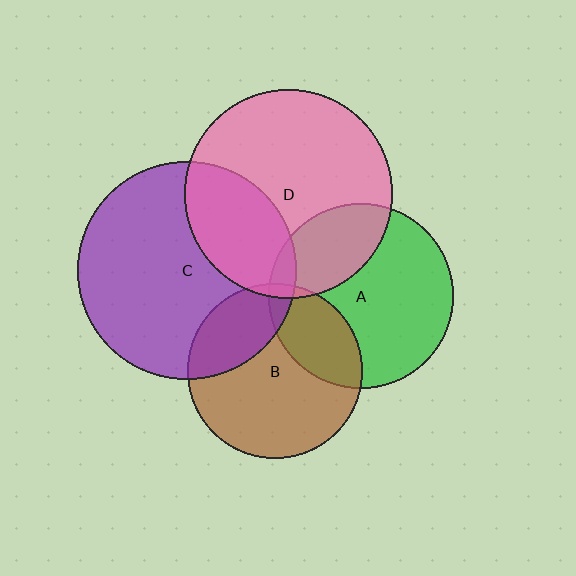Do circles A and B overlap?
Yes.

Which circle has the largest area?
Circle C (purple).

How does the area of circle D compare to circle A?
Approximately 1.3 times.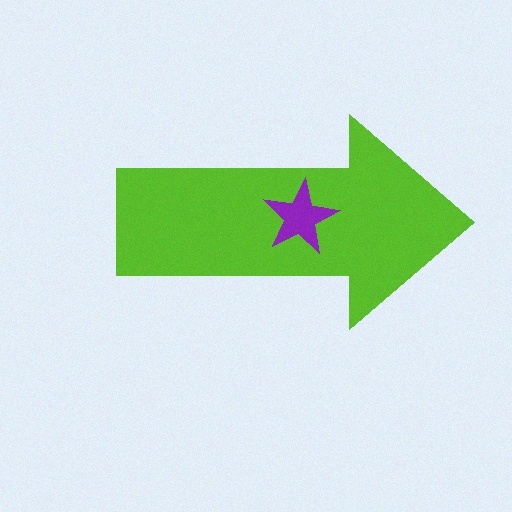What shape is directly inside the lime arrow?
The purple star.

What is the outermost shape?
The lime arrow.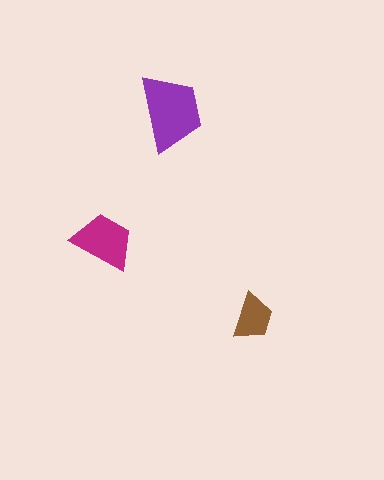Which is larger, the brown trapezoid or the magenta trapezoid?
The magenta one.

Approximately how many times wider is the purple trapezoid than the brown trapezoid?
About 1.5 times wider.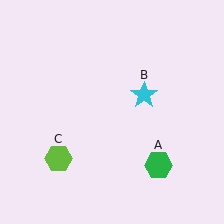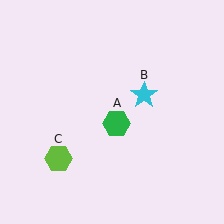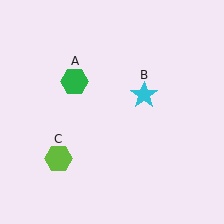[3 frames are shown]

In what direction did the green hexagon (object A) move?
The green hexagon (object A) moved up and to the left.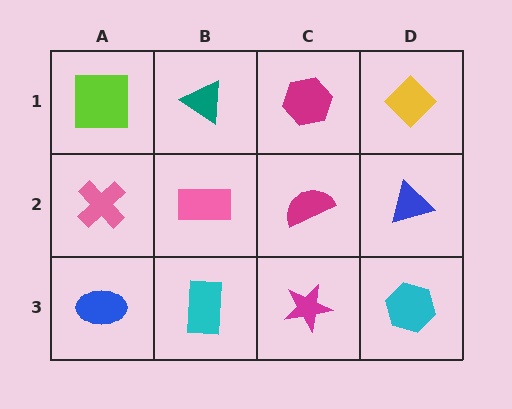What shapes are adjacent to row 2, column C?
A magenta hexagon (row 1, column C), a magenta star (row 3, column C), a pink rectangle (row 2, column B), a blue triangle (row 2, column D).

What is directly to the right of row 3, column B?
A magenta star.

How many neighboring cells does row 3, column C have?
3.